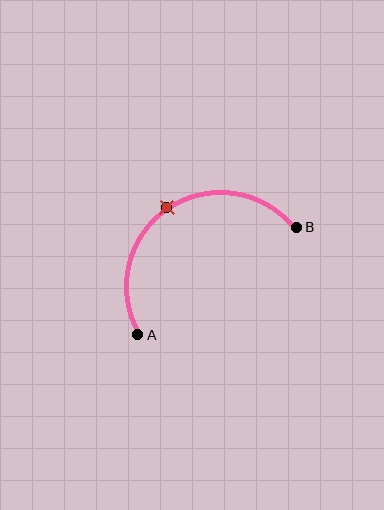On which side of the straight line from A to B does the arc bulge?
The arc bulges above and to the left of the straight line connecting A and B.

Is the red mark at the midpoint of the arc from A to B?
Yes. The red mark lies on the arc at equal arc-length from both A and B — it is the arc midpoint.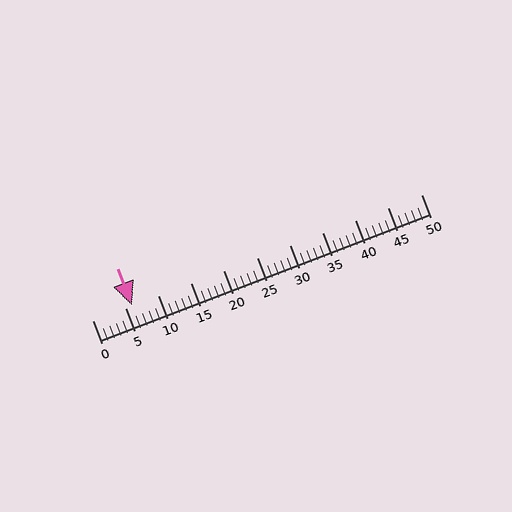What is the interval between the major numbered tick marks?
The major tick marks are spaced 5 units apart.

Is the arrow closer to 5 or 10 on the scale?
The arrow is closer to 5.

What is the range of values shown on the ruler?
The ruler shows values from 0 to 50.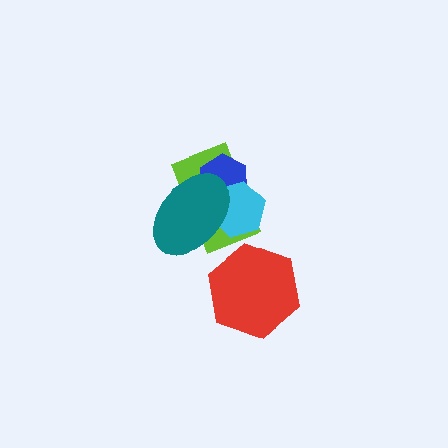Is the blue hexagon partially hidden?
Yes, it is partially covered by another shape.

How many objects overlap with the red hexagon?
0 objects overlap with the red hexagon.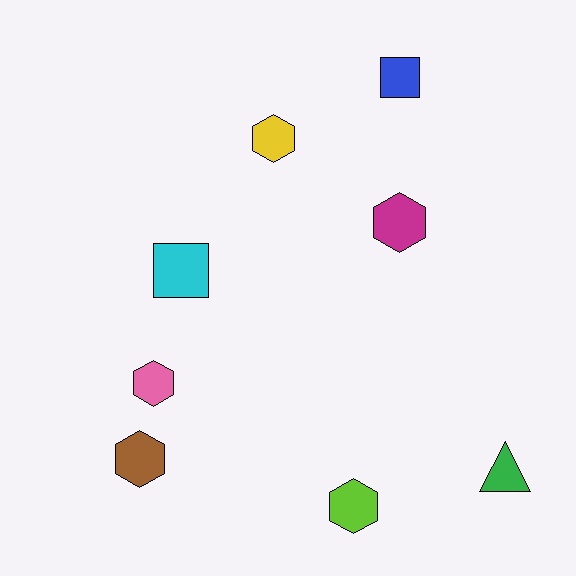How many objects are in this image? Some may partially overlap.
There are 8 objects.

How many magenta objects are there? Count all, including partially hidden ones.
There is 1 magenta object.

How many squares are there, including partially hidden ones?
There are 2 squares.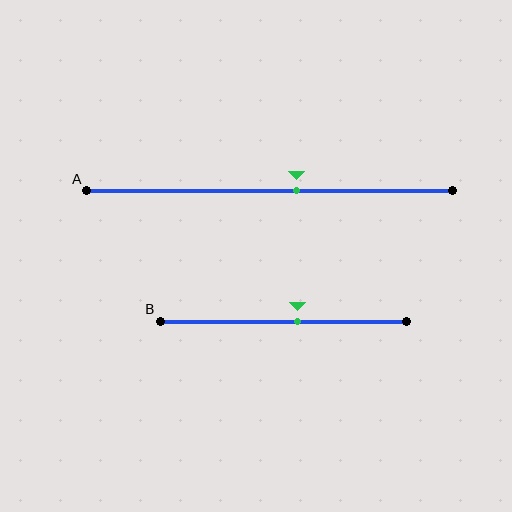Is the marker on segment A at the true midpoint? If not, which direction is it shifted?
No, the marker on segment A is shifted to the right by about 7% of the segment length.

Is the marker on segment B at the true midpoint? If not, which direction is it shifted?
No, the marker on segment B is shifted to the right by about 6% of the segment length.